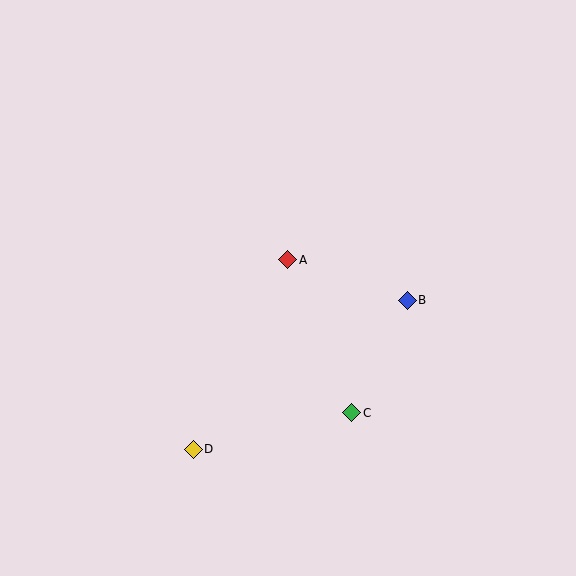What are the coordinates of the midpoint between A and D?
The midpoint between A and D is at (241, 354).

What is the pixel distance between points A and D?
The distance between A and D is 212 pixels.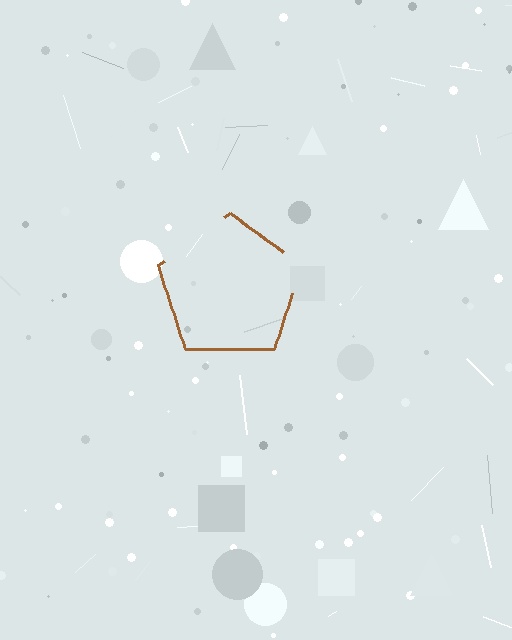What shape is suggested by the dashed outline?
The dashed outline suggests a pentagon.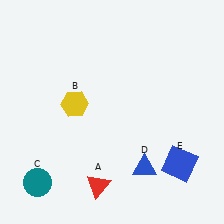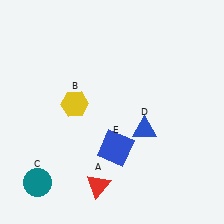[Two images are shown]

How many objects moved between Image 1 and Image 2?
2 objects moved between the two images.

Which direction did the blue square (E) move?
The blue square (E) moved left.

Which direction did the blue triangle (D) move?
The blue triangle (D) moved up.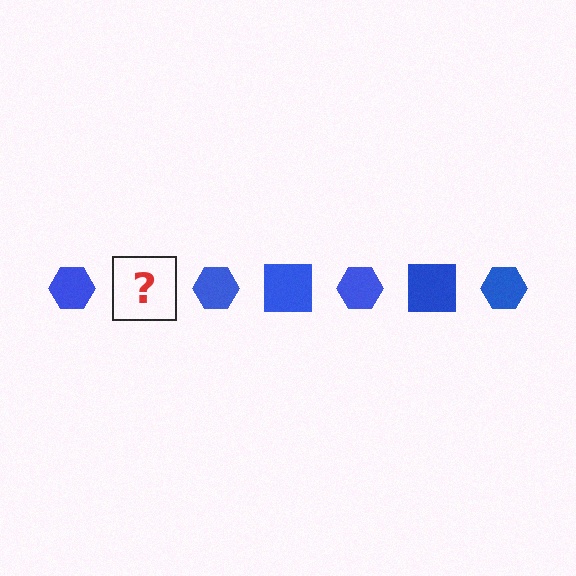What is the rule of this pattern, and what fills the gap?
The rule is that the pattern cycles through hexagon, square shapes in blue. The gap should be filled with a blue square.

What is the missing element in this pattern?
The missing element is a blue square.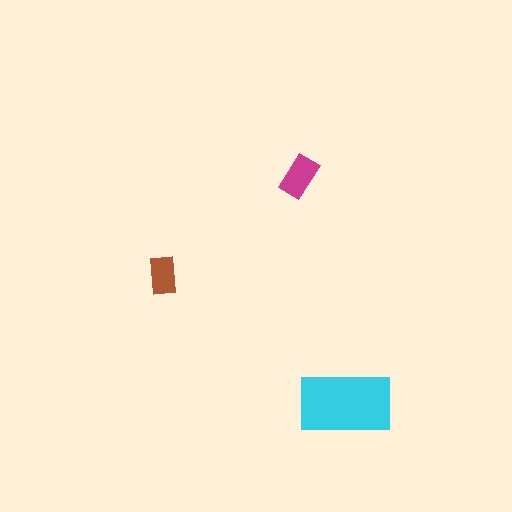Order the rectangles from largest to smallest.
the cyan one, the magenta one, the brown one.